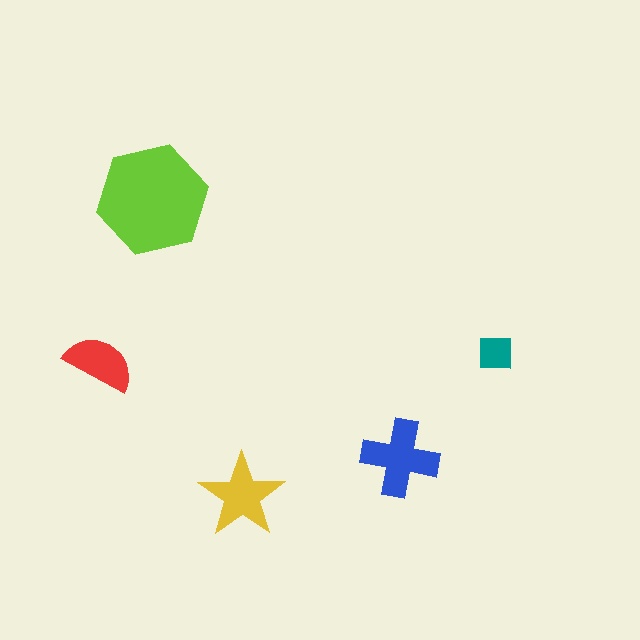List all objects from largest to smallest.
The lime hexagon, the blue cross, the yellow star, the red semicircle, the teal square.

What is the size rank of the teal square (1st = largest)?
5th.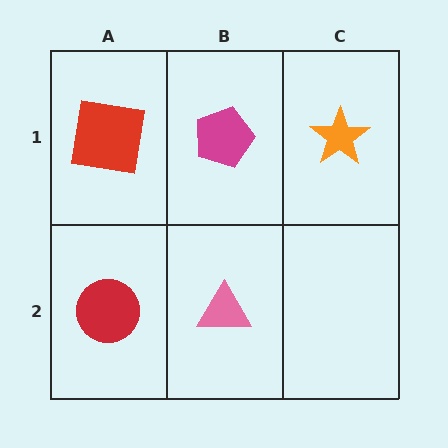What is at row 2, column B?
A pink triangle.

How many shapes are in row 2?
2 shapes.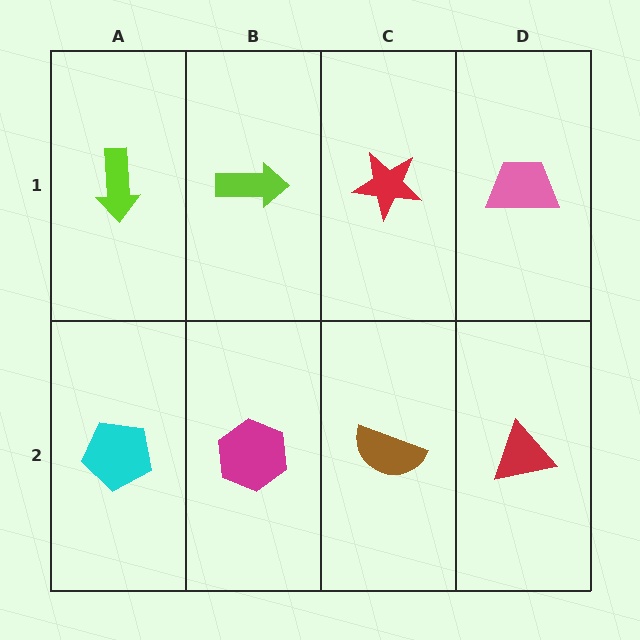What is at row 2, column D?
A red triangle.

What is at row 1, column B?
A lime arrow.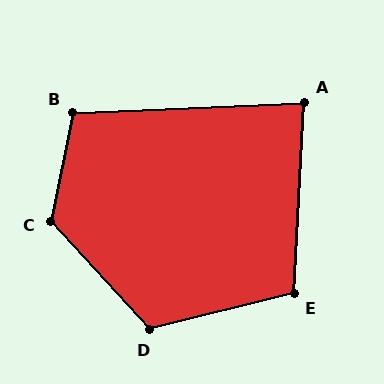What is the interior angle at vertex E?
Approximately 107 degrees (obtuse).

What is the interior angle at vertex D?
Approximately 118 degrees (obtuse).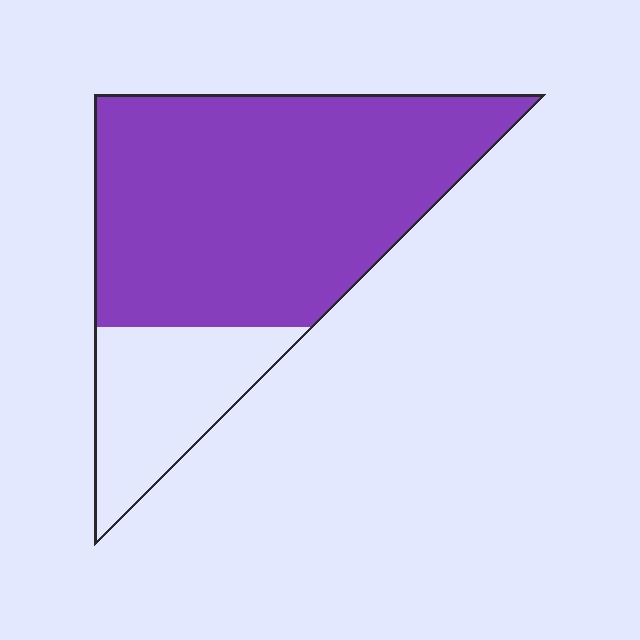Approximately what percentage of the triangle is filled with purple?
Approximately 75%.